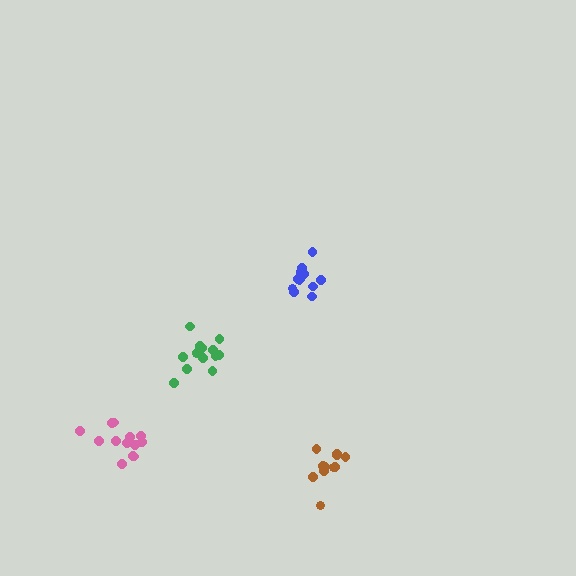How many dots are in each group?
Group 1: 11 dots, Group 2: 14 dots, Group 3: 12 dots, Group 4: 13 dots (50 total).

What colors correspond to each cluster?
The clusters are colored: brown, green, blue, pink.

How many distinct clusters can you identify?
There are 4 distinct clusters.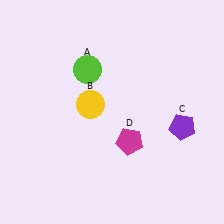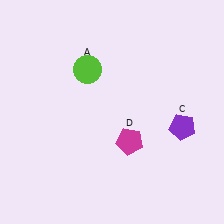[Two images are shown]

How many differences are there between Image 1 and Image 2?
There is 1 difference between the two images.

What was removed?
The yellow circle (B) was removed in Image 2.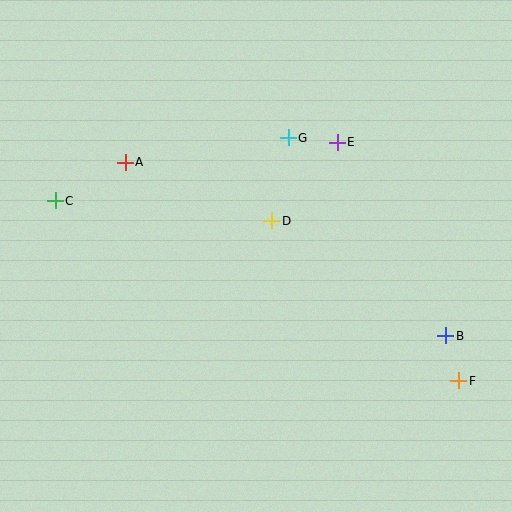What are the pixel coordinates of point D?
Point D is at (272, 221).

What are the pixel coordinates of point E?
Point E is at (337, 142).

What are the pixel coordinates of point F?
Point F is at (459, 381).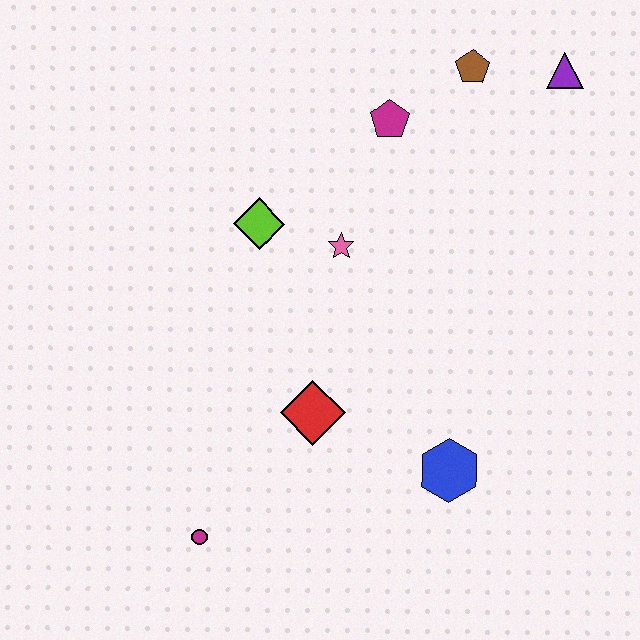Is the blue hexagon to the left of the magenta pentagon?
No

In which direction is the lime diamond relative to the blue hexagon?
The lime diamond is above the blue hexagon.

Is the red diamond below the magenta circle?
No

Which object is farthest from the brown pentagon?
The magenta circle is farthest from the brown pentagon.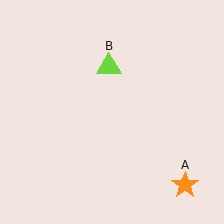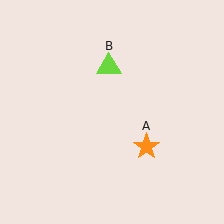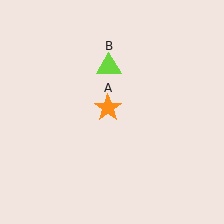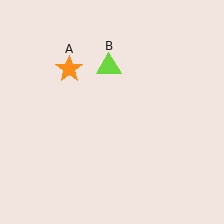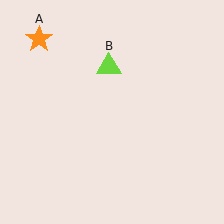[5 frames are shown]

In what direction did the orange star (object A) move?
The orange star (object A) moved up and to the left.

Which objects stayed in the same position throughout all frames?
Lime triangle (object B) remained stationary.